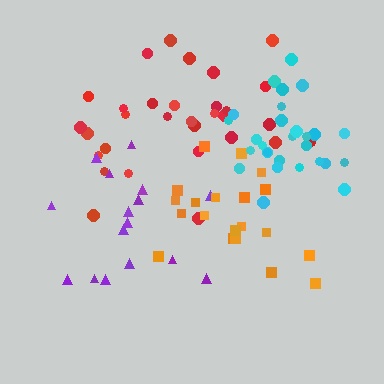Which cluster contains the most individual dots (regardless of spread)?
Red (31).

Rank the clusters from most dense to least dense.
cyan, red, orange, purple.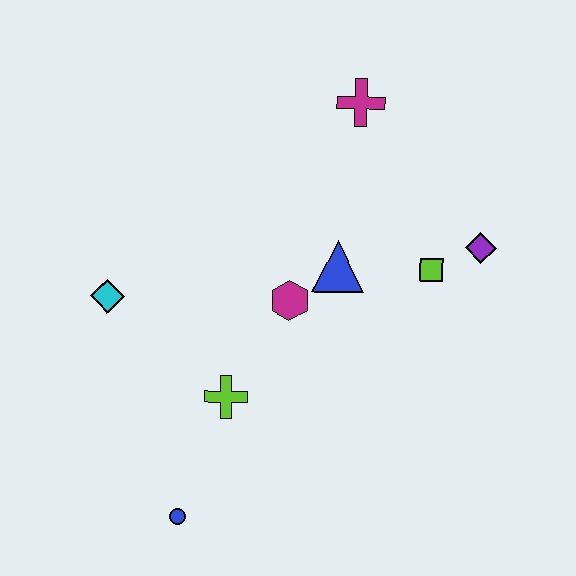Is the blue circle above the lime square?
No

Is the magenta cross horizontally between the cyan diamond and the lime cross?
No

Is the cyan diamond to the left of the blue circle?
Yes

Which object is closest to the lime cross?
The magenta hexagon is closest to the lime cross.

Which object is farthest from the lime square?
The blue circle is farthest from the lime square.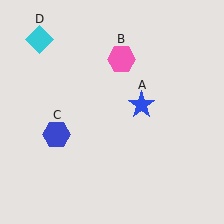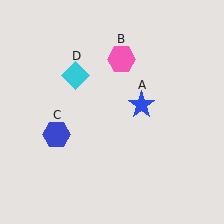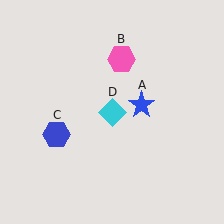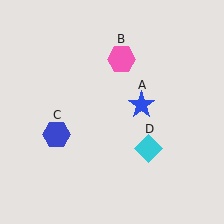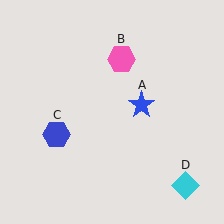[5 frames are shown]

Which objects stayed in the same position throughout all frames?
Blue star (object A) and pink hexagon (object B) and blue hexagon (object C) remained stationary.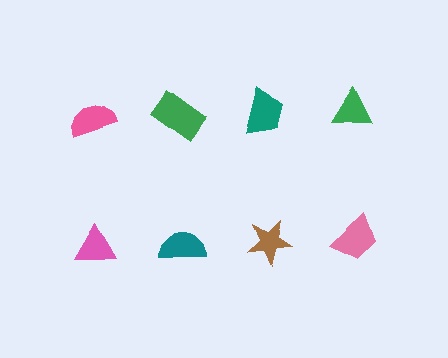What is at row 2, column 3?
A brown star.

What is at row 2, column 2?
A teal semicircle.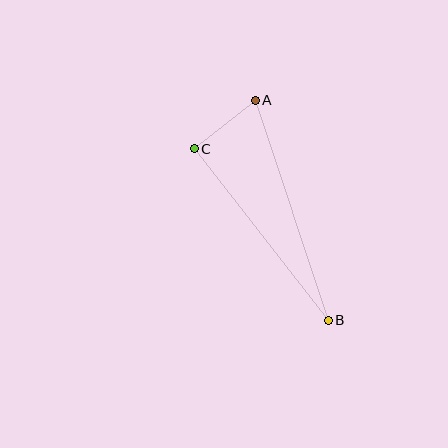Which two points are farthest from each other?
Points A and B are farthest from each other.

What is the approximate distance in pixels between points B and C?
The distance between B and C is approximately 218 pixels.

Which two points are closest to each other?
Points A and C are closest to each other.